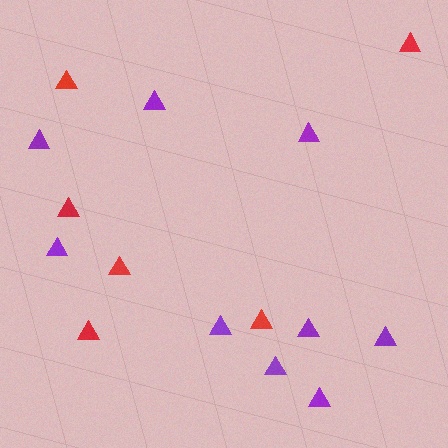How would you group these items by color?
There are 2 groups: one group of red triangles (6) and one group of purple triangles (9).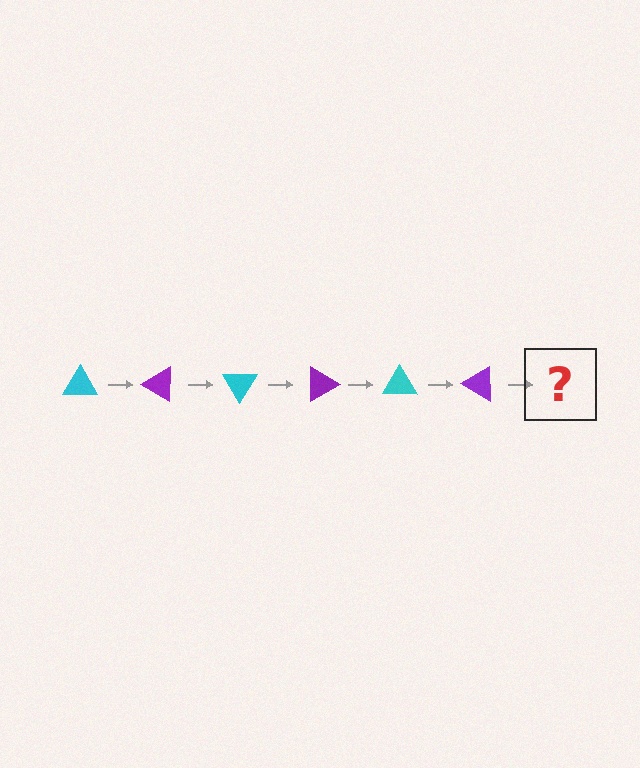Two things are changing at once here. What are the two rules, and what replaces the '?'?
The two rules are that it rotates 30 degrees each step and the color cycles through cyan and purple. The '?' should be a cyan triangle, rotated 180 degrees from the start.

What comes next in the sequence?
The next element should be a cyan triangle, rotated 180 degrees from the start.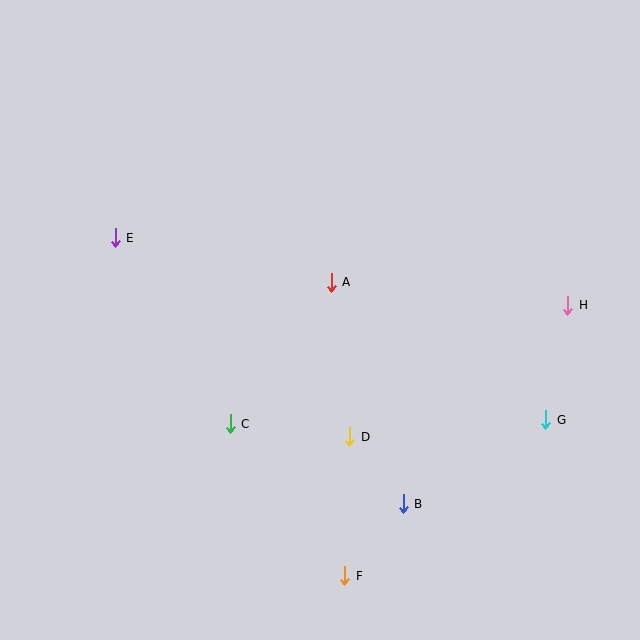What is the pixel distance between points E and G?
The distance between E and G is 467 pixels.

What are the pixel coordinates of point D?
Point D is at (350, 437).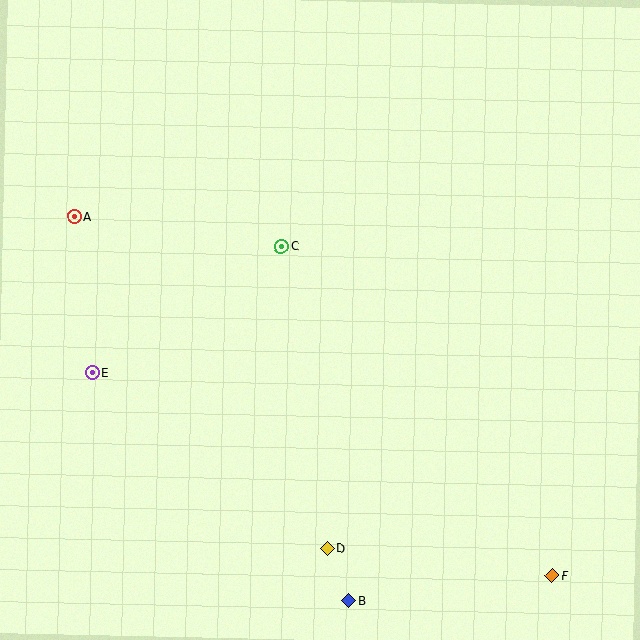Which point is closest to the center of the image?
Point C at (281, 247) is closest to the center.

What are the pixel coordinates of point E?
Point E is at (92, 373).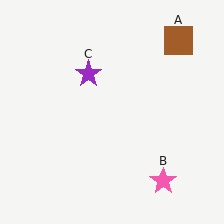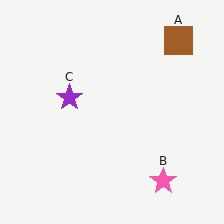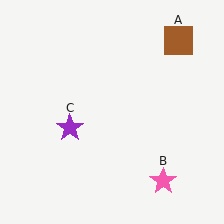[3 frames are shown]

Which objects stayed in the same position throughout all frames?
Brown square (object A) and pink star (object B) remained stationary.